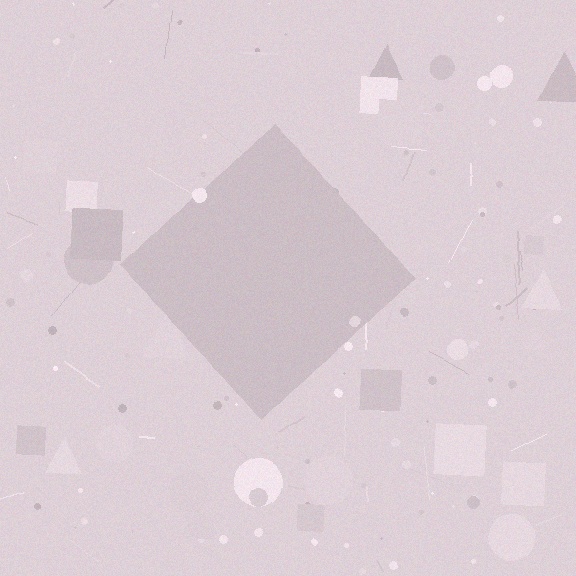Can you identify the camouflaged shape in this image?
The camouflaged shape is a diamond.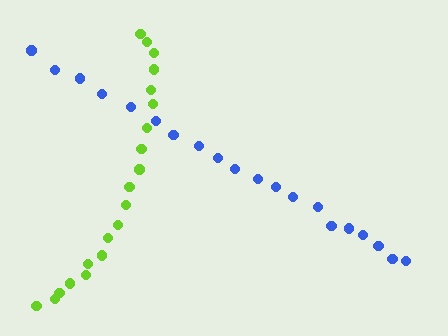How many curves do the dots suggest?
There are 2 distinct paths.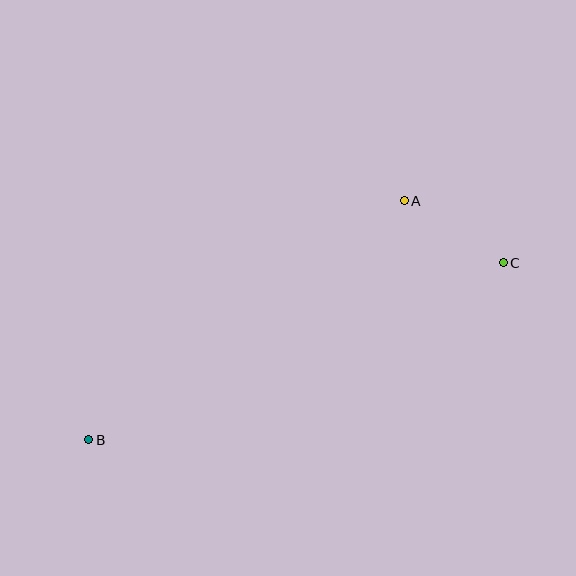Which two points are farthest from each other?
Points B and C are farthest from each other.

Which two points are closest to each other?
Points A and C are closest to each other.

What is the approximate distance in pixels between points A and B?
The distance between A and B is approximately 396 pixels.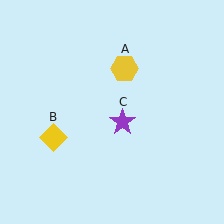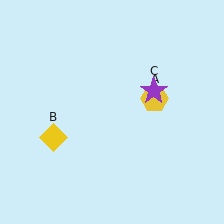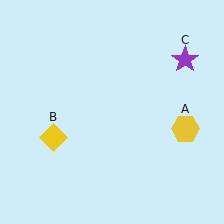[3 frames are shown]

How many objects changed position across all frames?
2 objects changed position: yellow hexagon (object A), purple star (object C).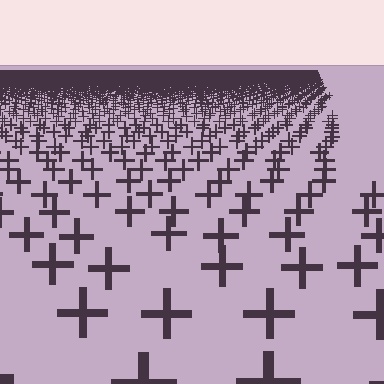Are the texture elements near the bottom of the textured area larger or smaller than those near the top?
Larger. Near the bottom, elements are closer to the viewer and appear at a bigger on-screen size.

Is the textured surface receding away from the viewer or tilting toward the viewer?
The surface is receding away from the viewer. Texture elements get smaller and denser toward the top.